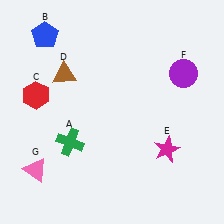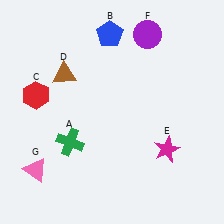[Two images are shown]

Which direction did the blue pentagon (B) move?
The blue pentagon (B) moved right.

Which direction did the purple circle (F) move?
The purple circle (F) moved up.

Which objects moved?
The objects that moved are: the blue pentagon (B), the purple circle (F).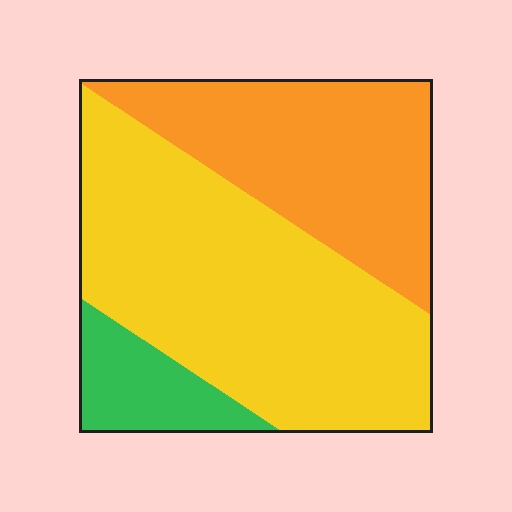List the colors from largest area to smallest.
From largest to smallest: yellow, orange, green.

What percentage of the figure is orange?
Orange takes up about one third (1/3) of the figure.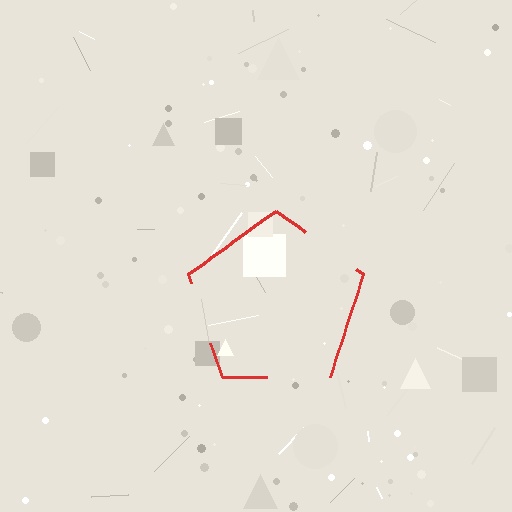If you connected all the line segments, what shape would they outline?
They would outline a pentagon.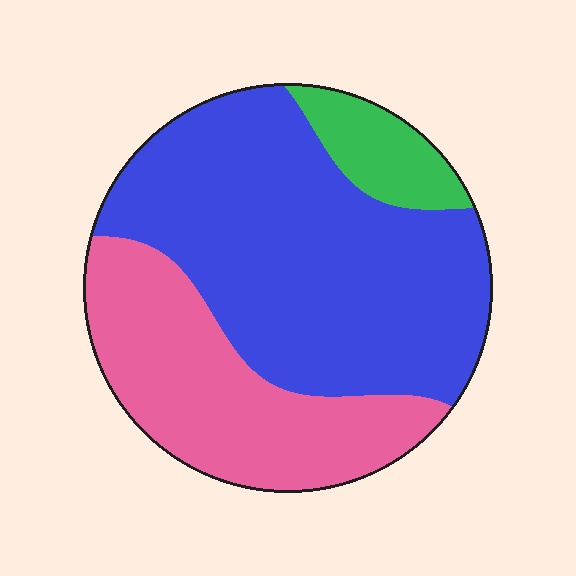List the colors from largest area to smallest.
From largest to smallest: blue, pink, green.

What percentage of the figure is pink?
Pink covers 33% of the figure.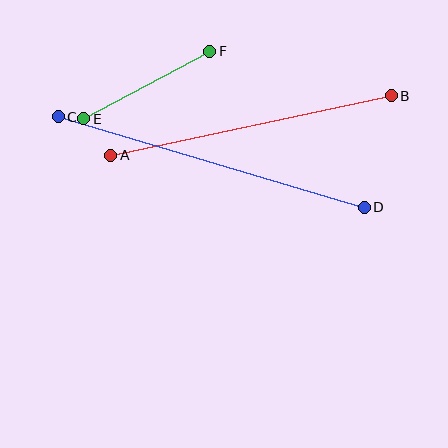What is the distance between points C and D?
The distance is approximately 319 pixels.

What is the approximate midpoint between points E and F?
The midpoint is at approximately (147, 85) pixels.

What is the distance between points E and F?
The distance is approximately 143 pixels.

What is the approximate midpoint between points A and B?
The midpoint is at approximately (251, 126) pixels.